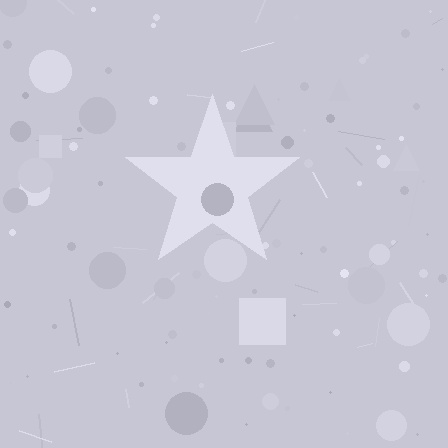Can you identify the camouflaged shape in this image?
The camouflaged shape is a star.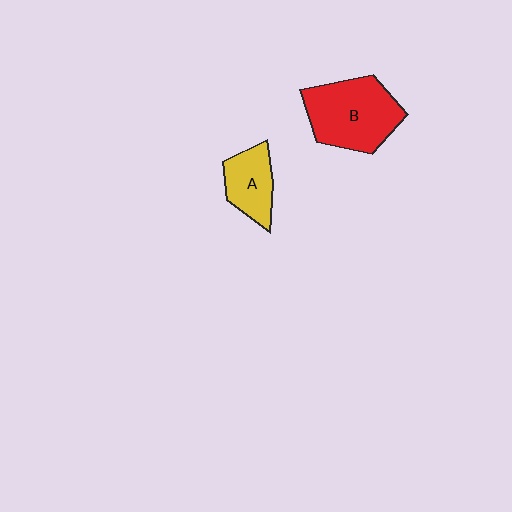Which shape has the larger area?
Shape B (red).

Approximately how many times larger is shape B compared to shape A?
Approximately 1.8 times.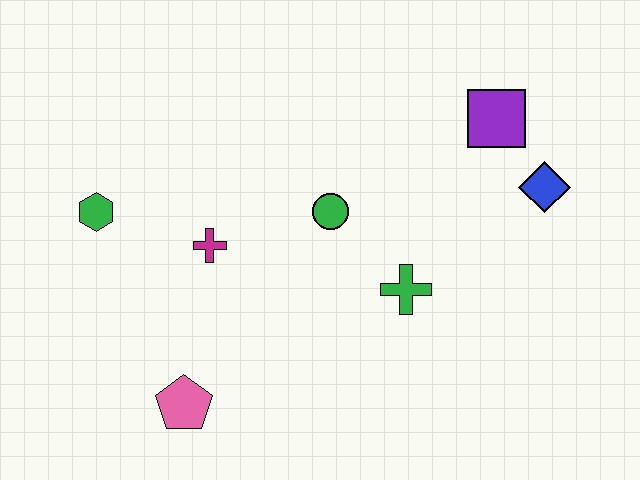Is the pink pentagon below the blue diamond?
Yes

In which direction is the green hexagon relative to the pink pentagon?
The green hexagon is above the pink pentagon.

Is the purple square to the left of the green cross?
No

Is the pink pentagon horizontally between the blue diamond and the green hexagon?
Yes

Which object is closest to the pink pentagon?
The magenta cross is closest to the pink pentagon.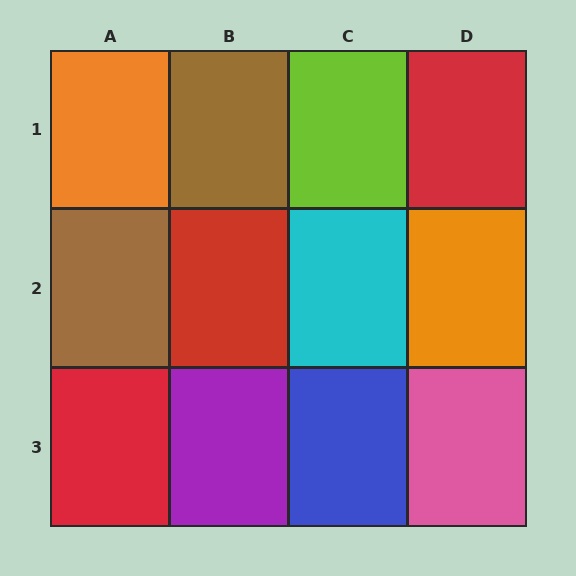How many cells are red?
3 cells are red.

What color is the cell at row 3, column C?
Blue.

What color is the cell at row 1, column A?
Orange.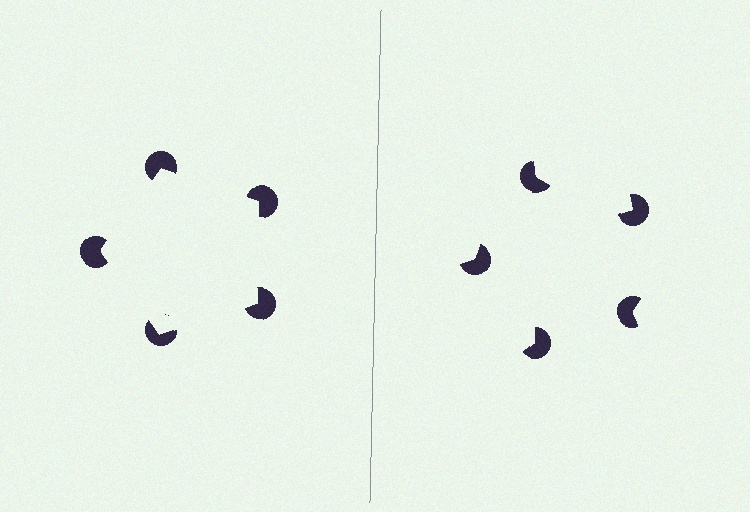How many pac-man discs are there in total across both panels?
10 — 5 on each side.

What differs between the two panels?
The pac-man discs are positioned identically on both sides; only the wedge orientations differ. On the left they align to a pentagon; on the right they are misaligned.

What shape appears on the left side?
An illusory pentagon.